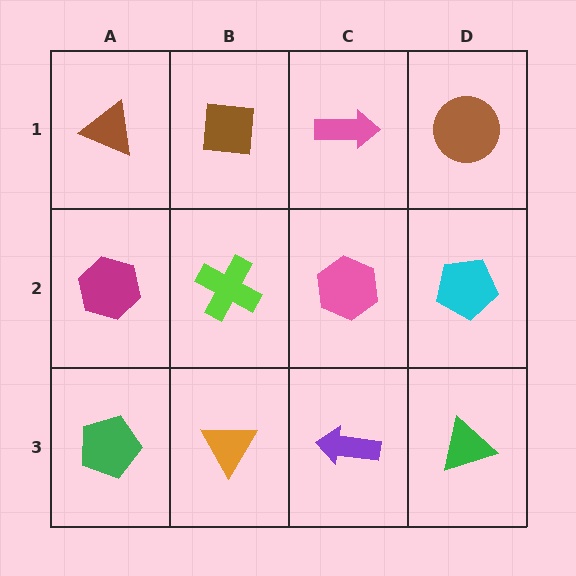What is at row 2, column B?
A lime cross.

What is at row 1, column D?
A brown circle.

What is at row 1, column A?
A brown triangle.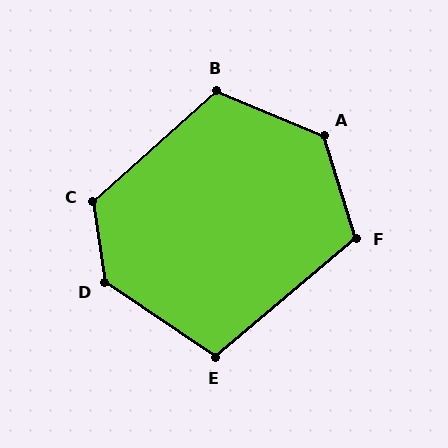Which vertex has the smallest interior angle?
E, at approximately 106 degrees.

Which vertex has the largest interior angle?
D, at approximately 132 degrees.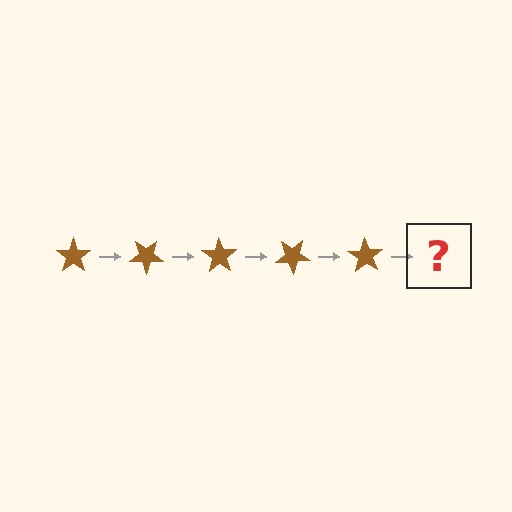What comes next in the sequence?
The next element should be a brown star rotated 175 degrees.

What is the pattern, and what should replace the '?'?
The pattern is that the star rotates 35 degrees each step. The '?' should be a brown star rotated 175 degrees.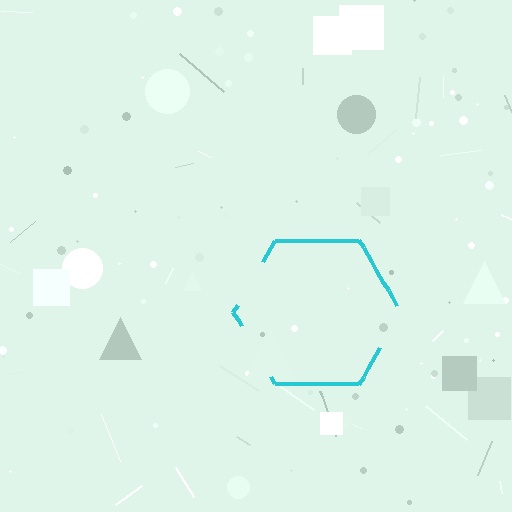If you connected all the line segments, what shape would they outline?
They would outline a hexagon.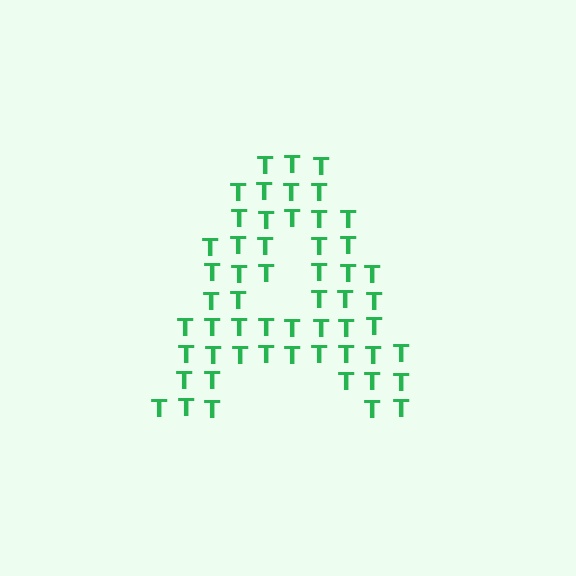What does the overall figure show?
The overall figure shows the letter A.